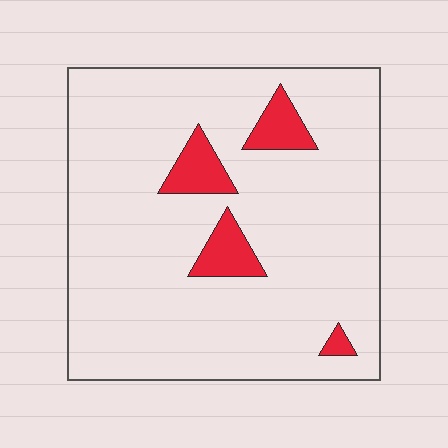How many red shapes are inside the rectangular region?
4.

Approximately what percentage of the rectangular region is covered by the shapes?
Approximately 10%.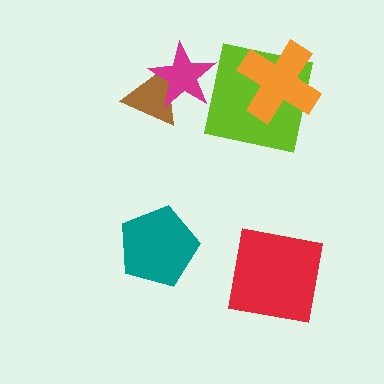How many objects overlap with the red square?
0 objects overlap with the red square.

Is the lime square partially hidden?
Yes, it is partially covered by another shape.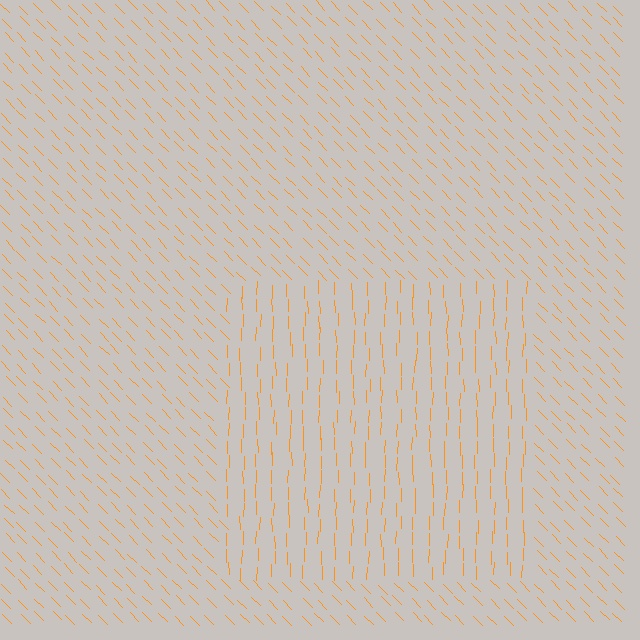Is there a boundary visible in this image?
Yes, there is a texture boundary formed by a change in line orientation.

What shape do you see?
I see a rectangle.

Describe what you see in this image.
The image is filled with small orange line segments. A rectangle region in the image has lines oriented differently from the surrounding lines, creating a visible texture boundary.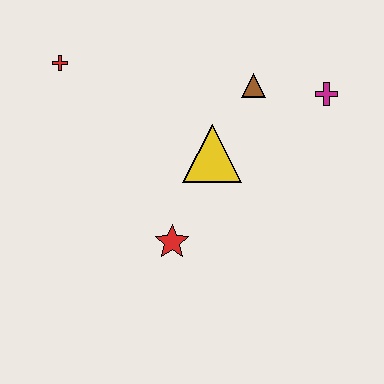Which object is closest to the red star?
The yellow triangle is closest to the red star.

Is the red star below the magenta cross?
Yes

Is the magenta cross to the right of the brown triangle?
Yes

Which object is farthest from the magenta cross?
The red cross is farthest from the magenta cross.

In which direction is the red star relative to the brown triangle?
The red star is below the brown triangle.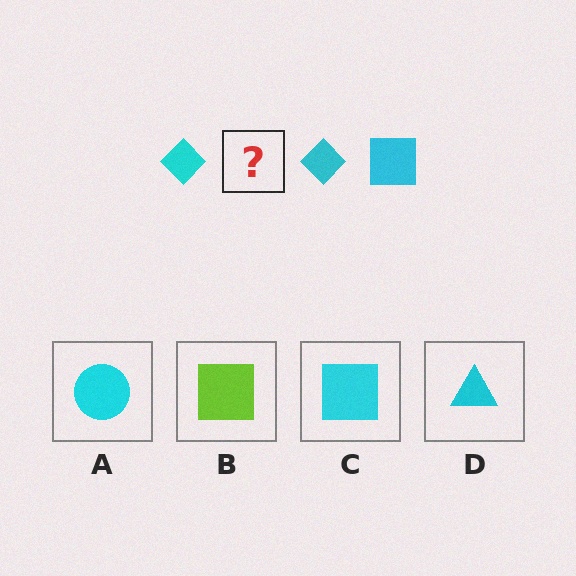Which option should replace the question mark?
Option C.